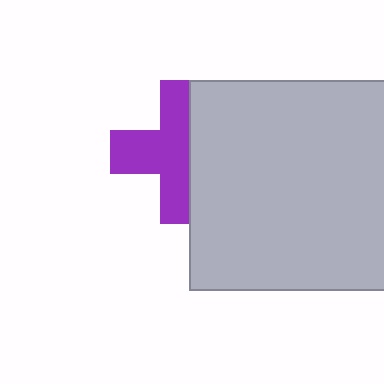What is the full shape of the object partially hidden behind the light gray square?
The partially hidden object is a purple cross.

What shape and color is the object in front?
The object in front is a light gray square.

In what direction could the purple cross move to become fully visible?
The purple cross could move left. That would shift it out from behind the light gray square entirely.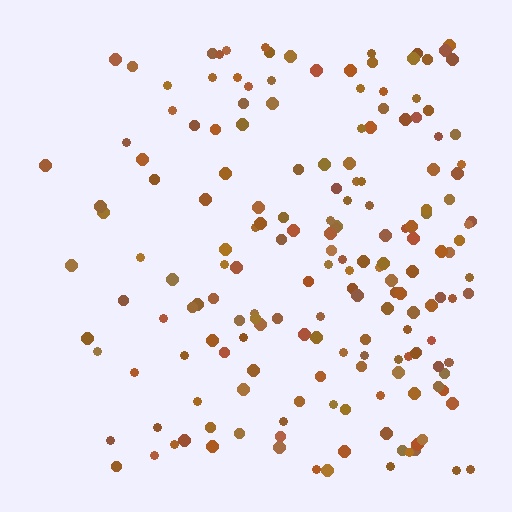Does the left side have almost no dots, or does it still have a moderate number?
Still a moderate number, just noticeably fewer than the right.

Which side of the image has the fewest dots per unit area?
The left.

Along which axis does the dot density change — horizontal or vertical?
Horizontal.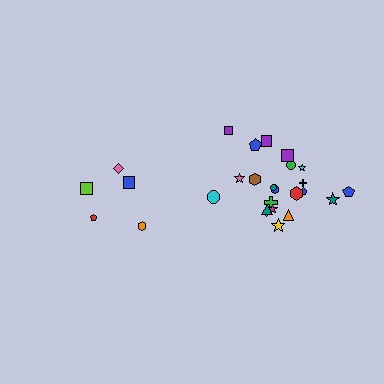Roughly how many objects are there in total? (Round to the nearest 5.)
Roughly 25 objects in total.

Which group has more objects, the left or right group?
The right group.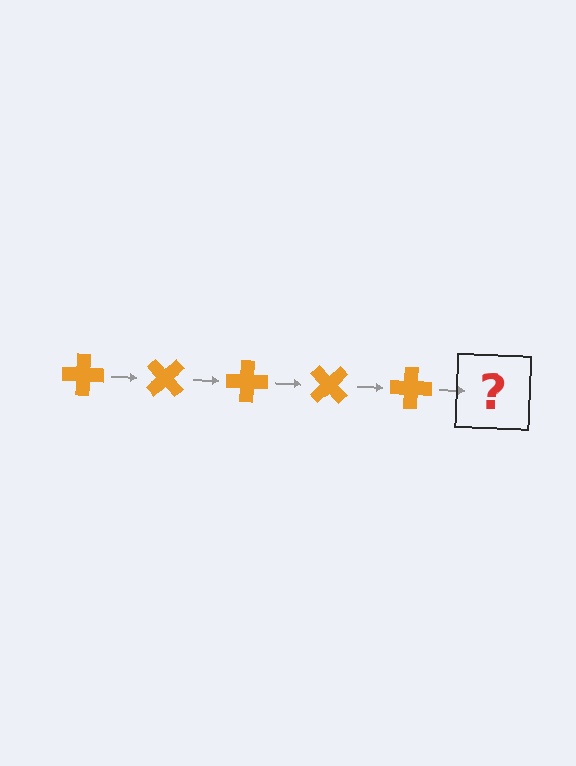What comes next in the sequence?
The next element should be an orange cross rotated 225 degrees.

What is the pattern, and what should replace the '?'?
The pattern is that the cross rotates 45 degrees each step. The '?' should be an orange cross rotated 225 degrees.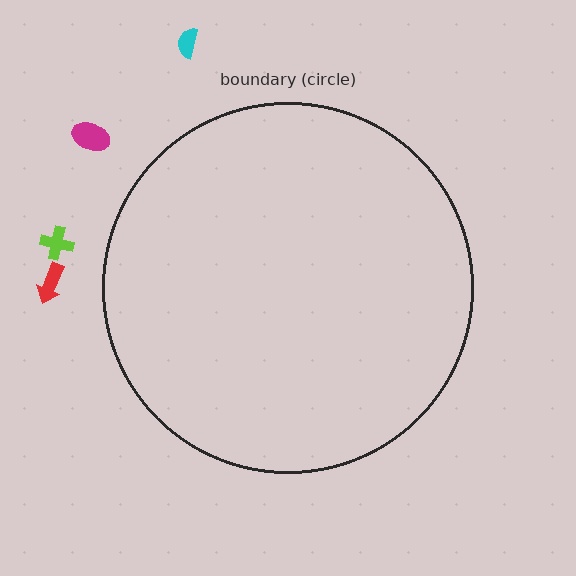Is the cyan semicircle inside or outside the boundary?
Outside.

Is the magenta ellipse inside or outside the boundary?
Outside.